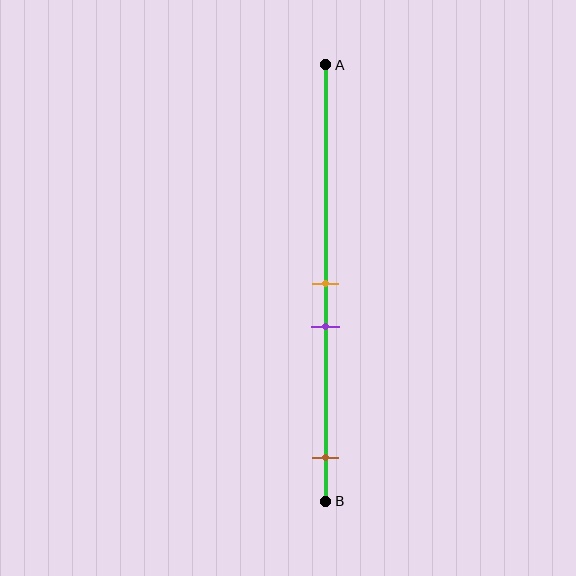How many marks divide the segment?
There are 3 marks dividing the segment.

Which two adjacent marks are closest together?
The orange and purple marks are the closest adjacent pair.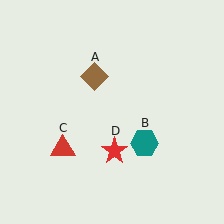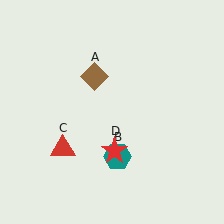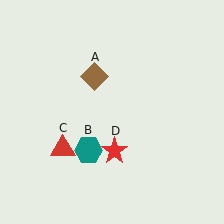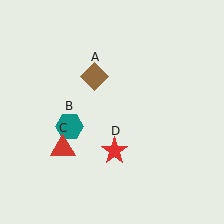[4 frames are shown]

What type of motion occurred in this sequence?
The teal hexagon (object B) rotated clockwise around the center of the scene.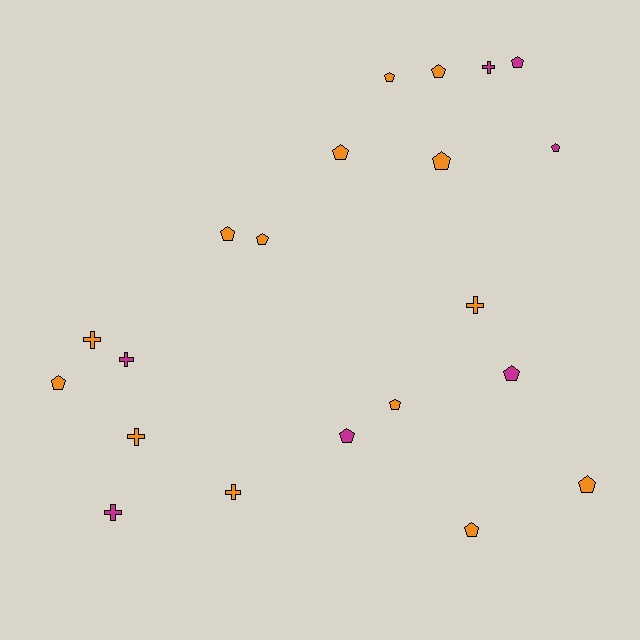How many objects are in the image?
There are 21 objects.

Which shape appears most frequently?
Pentagon, with 14 objects.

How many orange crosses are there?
There are 4 orange crosses.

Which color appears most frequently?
Orange, with 14 objects.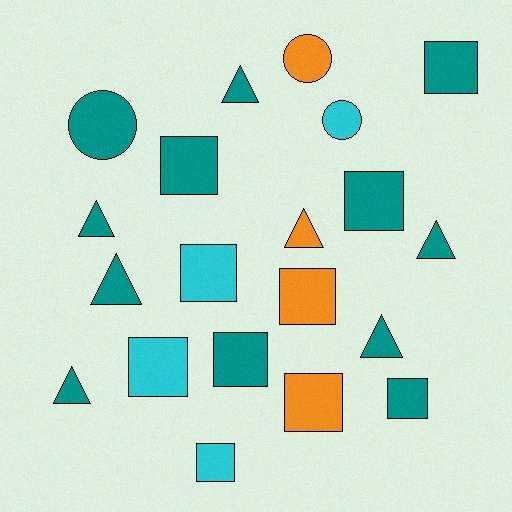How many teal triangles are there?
There are 6 teal triangles.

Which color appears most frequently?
Teal, with 12 objects.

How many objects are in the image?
There are 20 objects.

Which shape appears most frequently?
Square, with 10 objects.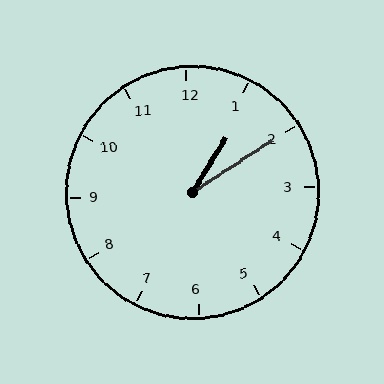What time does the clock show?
1:10.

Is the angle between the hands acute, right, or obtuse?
It is acute.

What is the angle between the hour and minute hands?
Approximately 25 degrees.